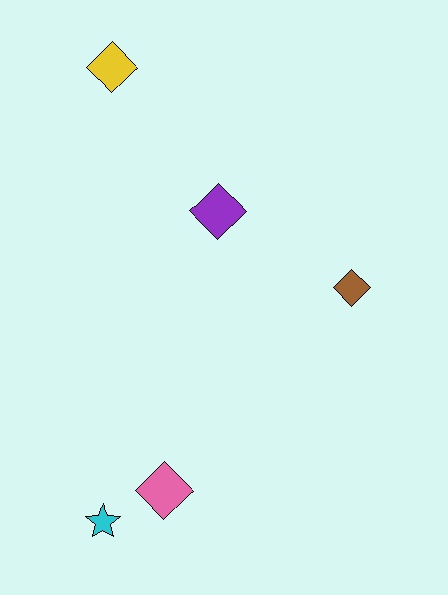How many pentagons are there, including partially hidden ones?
There are no pentagons.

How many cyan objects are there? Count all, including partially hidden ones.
There is 1 cyan object.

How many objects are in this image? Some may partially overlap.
There are 5 objects.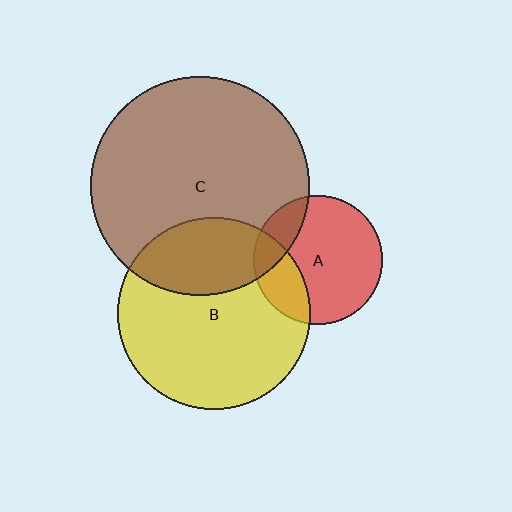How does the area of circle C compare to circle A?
Approximately 2.9 times.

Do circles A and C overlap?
Yes.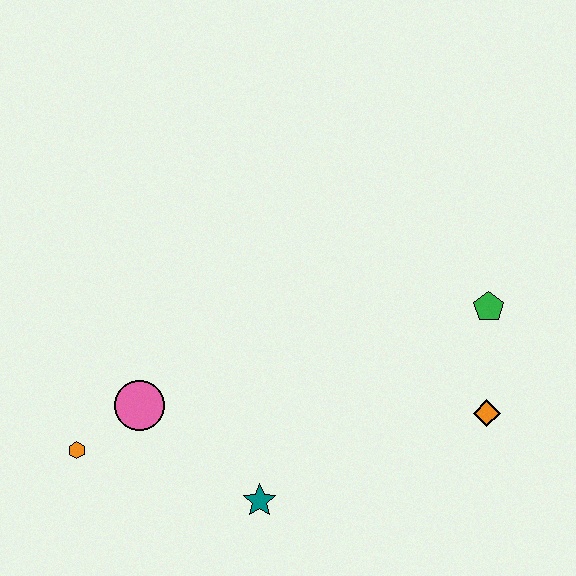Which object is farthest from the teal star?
The green pentagon is farthest from the teal star.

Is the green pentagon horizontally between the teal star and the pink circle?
No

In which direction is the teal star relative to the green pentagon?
The teal star is to the left of the green pentagon.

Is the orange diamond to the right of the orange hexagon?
Yes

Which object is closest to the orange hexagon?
The pink circle is closest to the orange hexagon.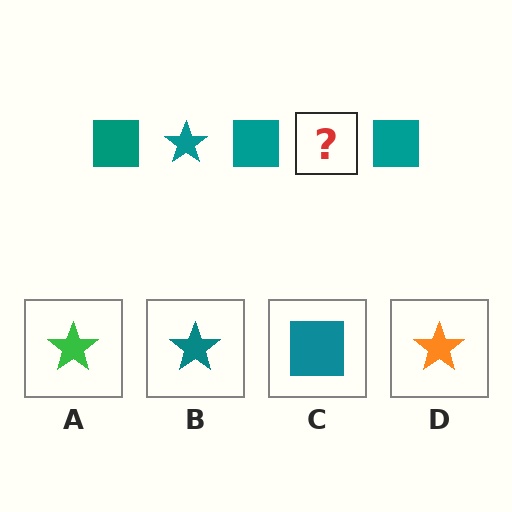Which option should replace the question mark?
Option B.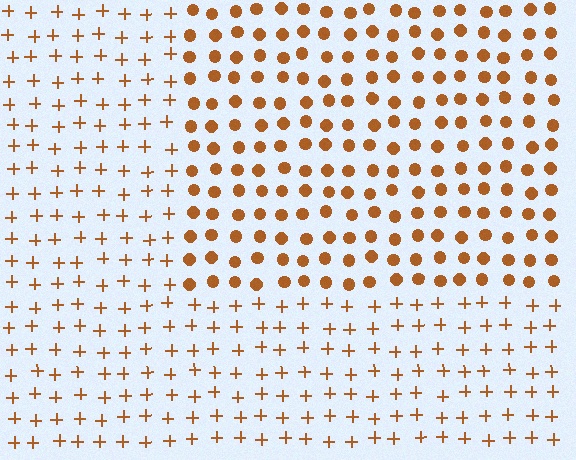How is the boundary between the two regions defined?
The boundary is defined by a change in element shape: circles inside vs. plus signs outside. All elements share the same color and spacing.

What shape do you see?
I see a rectangle.